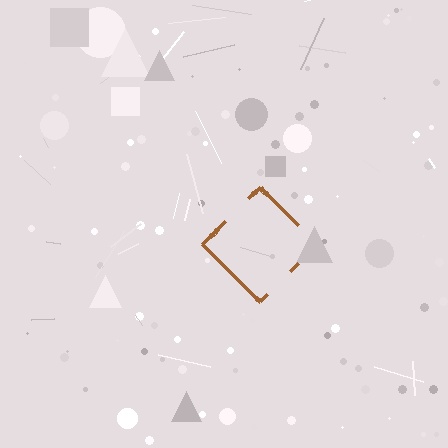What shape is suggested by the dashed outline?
The dashed outline suggests a diamond.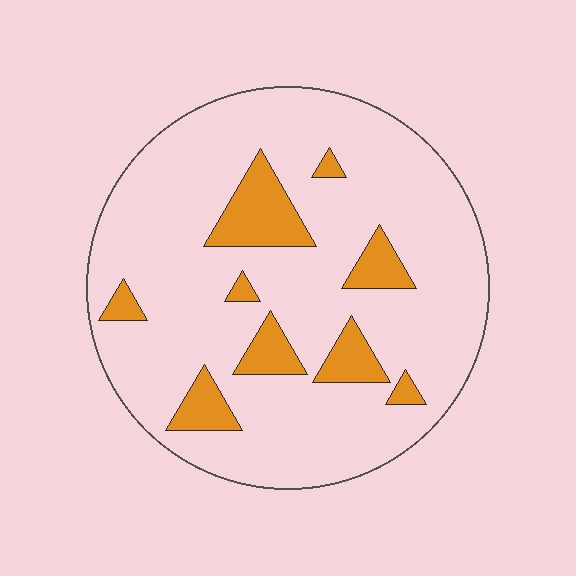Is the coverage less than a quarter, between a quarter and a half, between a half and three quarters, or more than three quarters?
Less than a quarter.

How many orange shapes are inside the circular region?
9.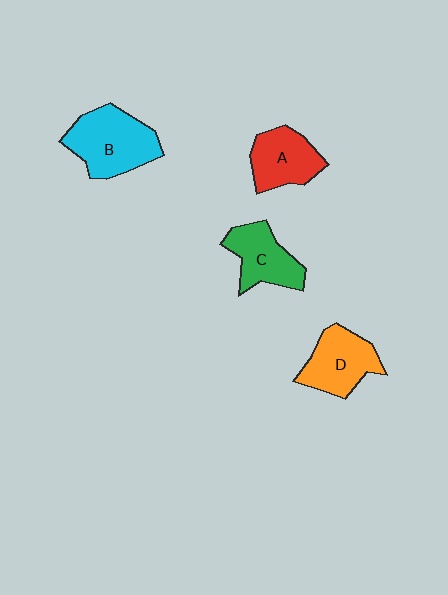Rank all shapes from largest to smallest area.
From largest to smallest: B (cyan), D (orange), C (green), A (red).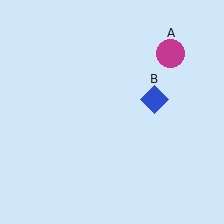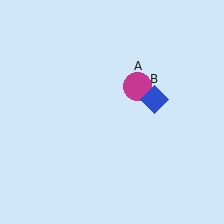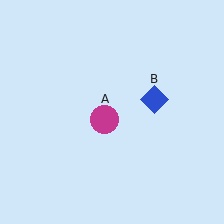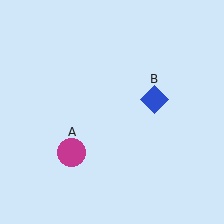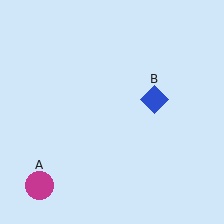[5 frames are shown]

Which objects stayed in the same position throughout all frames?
Blue diamond (object B) remained stationary.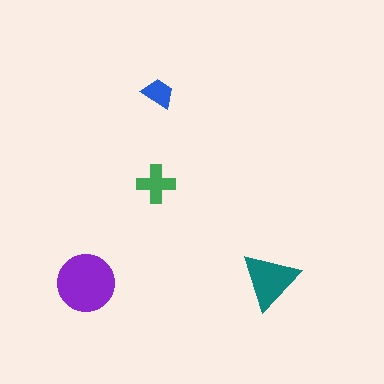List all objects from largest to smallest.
The purple circle, the teal triangle, the green cross, the blue trapezoid.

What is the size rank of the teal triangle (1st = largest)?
2nd.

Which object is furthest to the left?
The purple circle is leftmost.